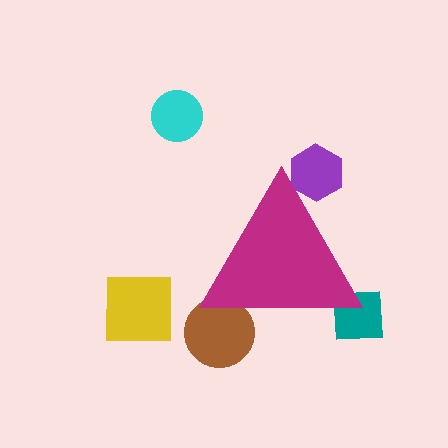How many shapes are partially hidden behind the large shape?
3 shapes are partially hidden.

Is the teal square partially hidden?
Yes, the teal square is partially hidden behind the magenta triangle.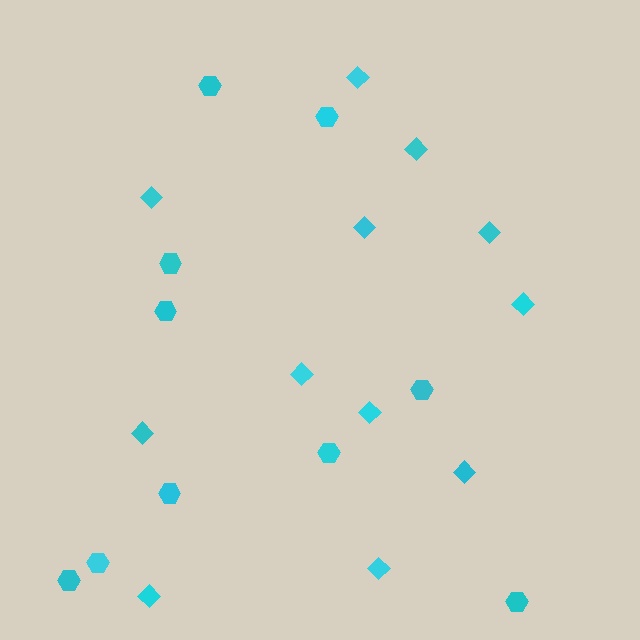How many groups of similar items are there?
There are 2 groups: one group of diamonds (12) and one group of hexagons (10).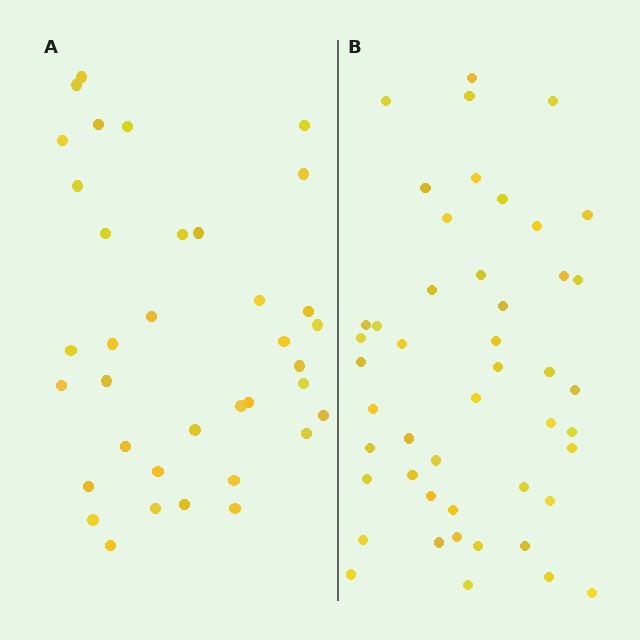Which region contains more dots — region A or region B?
Region B (the right region) has more dots.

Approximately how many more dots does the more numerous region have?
Region B has roughly 12 or so more dots than region A.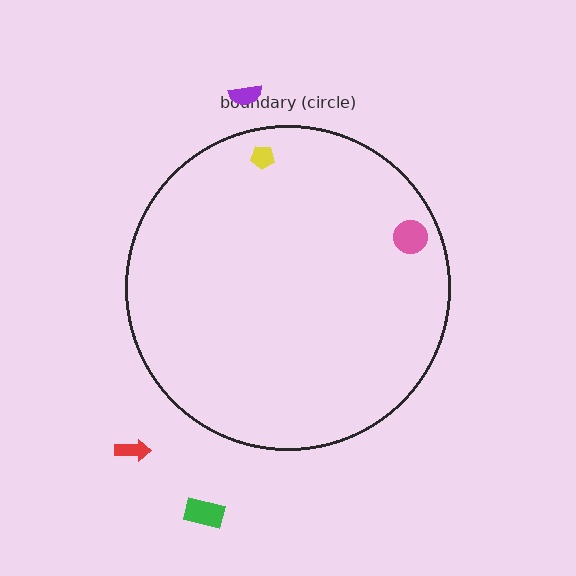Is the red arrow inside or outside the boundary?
Outside.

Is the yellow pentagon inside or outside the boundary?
Inside.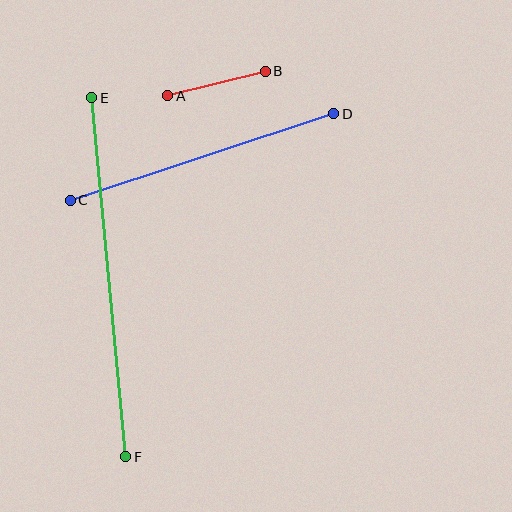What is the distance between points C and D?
The distance is approximately 278 pixels.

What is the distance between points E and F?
The distance is approximately 360 pixels.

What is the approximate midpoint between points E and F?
The midpoint is at approximately (109, 277) pixels.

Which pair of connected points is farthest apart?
Points E and F are farthest apart.